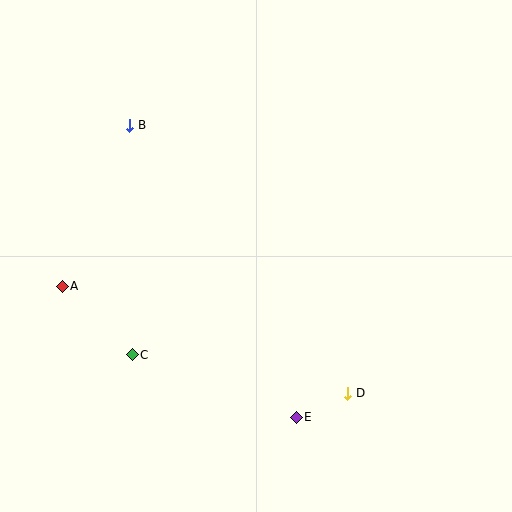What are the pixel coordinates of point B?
Point B is at (130, 125).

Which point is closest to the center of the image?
Point C at (132, 355) is closest to the center.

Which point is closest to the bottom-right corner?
Point D is closest to the bottom-right corner.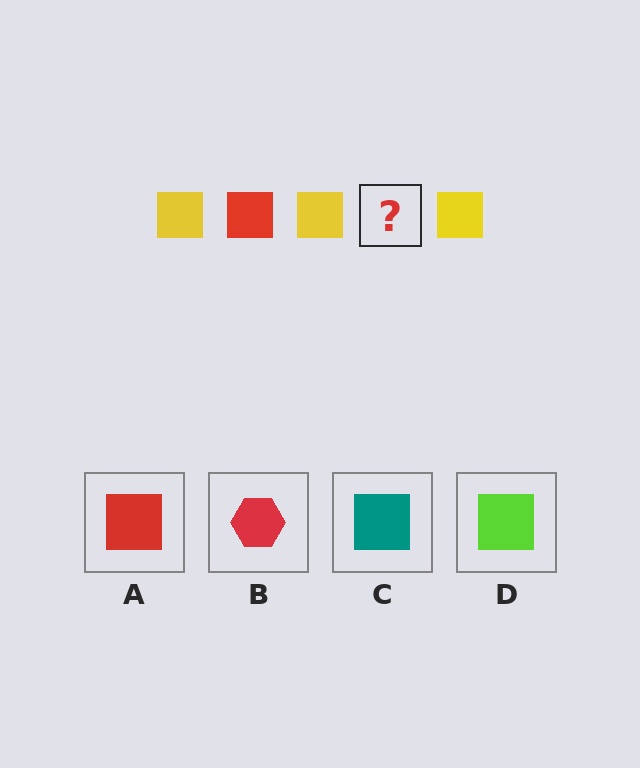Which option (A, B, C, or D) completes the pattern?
A.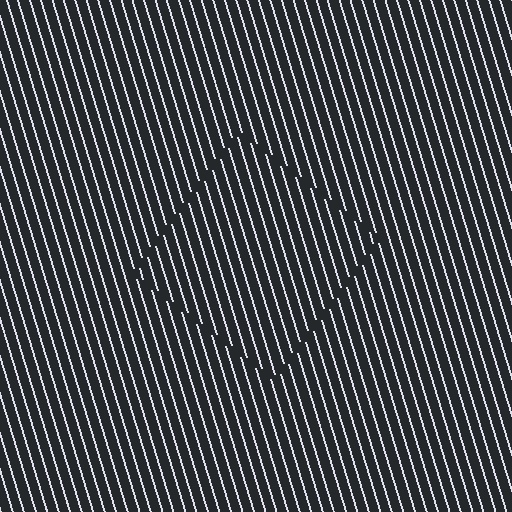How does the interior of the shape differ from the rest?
The interior of the shape contains the same grating, shifted by half a period — the contour is defined by the phase discontinuity where line-ends from the inner and outer gratings abut.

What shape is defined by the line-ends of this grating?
An illusory square. The interior of the shape contains the same grating, shifted by half a period — the contour is defined by the phase discontinuity where line-ends from the inner and outer gratings abut.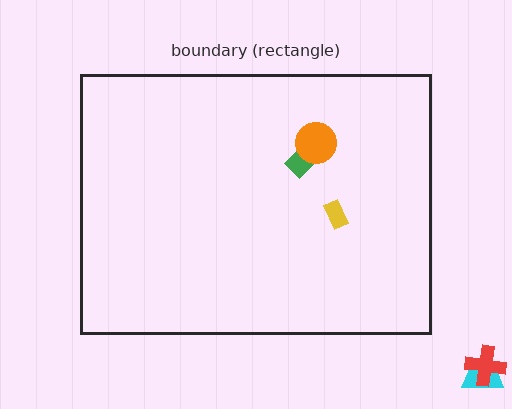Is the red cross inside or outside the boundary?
Outside.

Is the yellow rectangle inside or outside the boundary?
Inside.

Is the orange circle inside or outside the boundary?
Inside.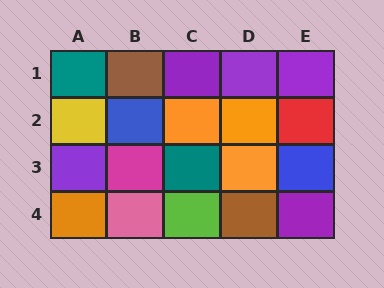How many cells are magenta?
1 cell is magenta.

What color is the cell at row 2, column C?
Orange.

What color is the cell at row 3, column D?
Orange.